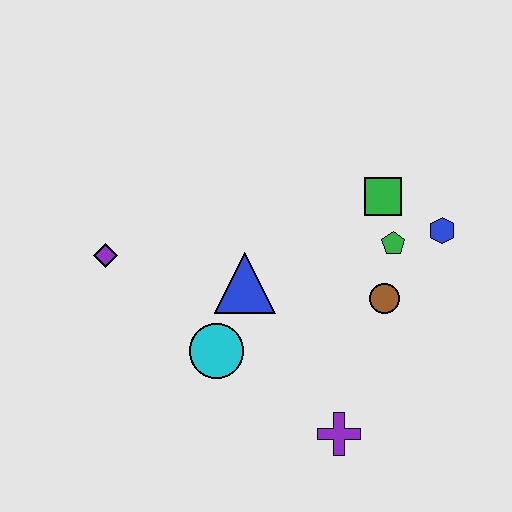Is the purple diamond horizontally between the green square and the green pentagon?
No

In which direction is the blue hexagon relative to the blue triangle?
The blue hexagon is to the right of the blue triangle.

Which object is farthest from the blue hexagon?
The purple diamond is farthest from the blue hexagon.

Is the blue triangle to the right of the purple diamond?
Yes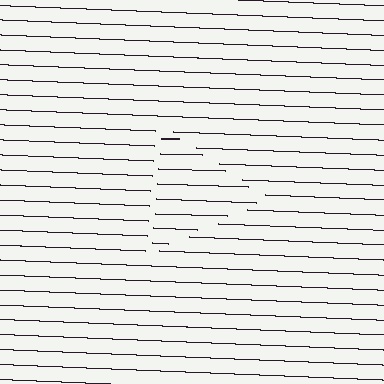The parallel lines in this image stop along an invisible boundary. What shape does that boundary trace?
An illusory triangle. The interior of the shape contains the same grating, shifted by half a period — the contour is defined by the phase discontinuity where line-ends from the inner and outer gratings abut.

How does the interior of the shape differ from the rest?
The interior of the shape contains the same grating, shifted by half a period — the contour is defined by the phase discontinuity where line-ends from the inner and outer gratings abut.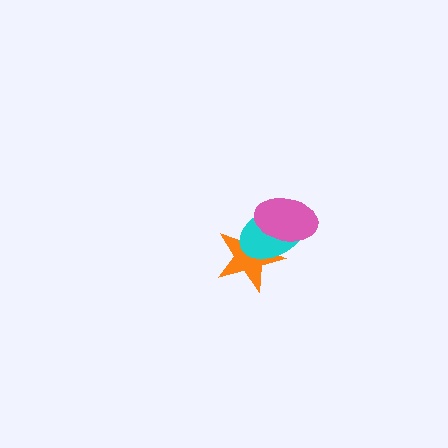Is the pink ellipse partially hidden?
No, no other shape covers it.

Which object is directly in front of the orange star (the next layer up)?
The cyan ellipse is directly in front of the orange star.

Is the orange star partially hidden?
Yes, it is partially covered by another shape.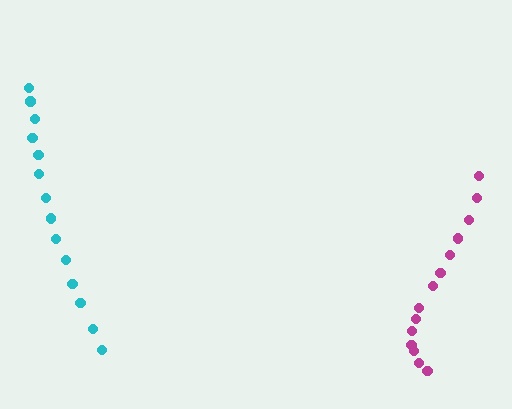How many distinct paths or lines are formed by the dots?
There are 2 distinct paths.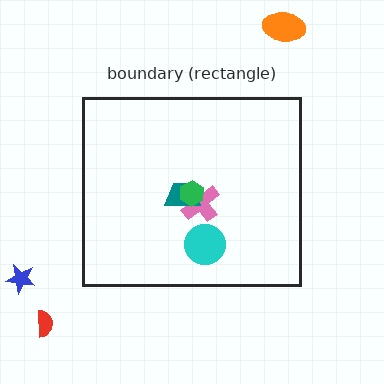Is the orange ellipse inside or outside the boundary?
Outside.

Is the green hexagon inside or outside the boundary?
Inside.